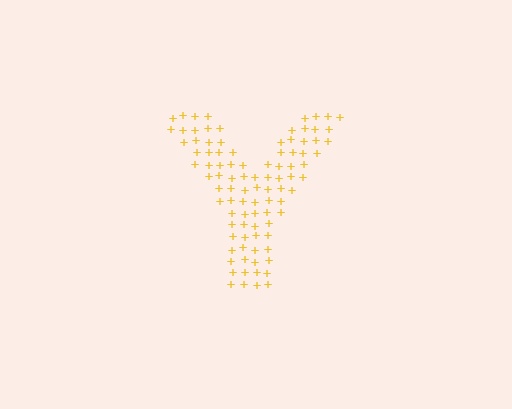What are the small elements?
The small elements are plus signs.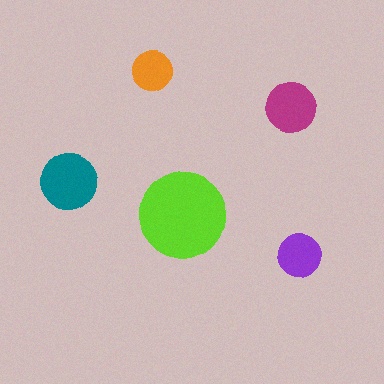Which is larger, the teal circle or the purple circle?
The teal one.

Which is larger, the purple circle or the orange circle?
The purple one.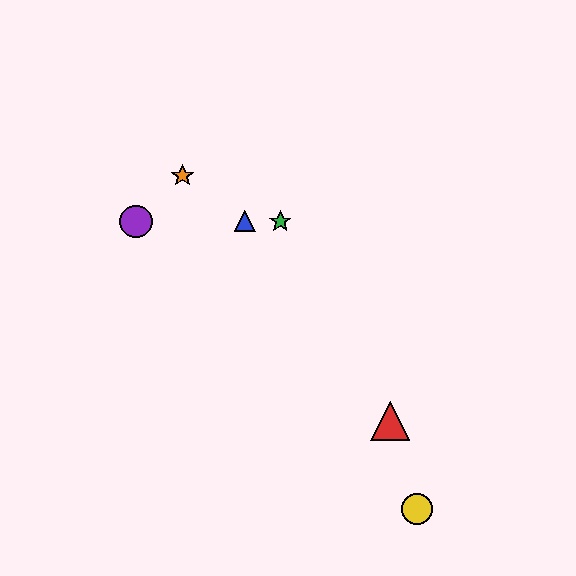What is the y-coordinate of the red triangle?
The red triangle is at y≈421.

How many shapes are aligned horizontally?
3 shapes (the blue triangle, the green star, the purple circle) are aligned horizontally.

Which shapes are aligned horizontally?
The blue triangle, the green star, the purple circle are aligned horizontally.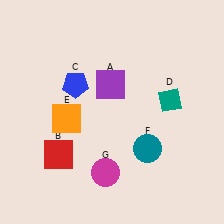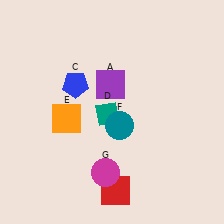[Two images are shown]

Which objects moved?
The objects that moved are: the red square (B), the teal diamond (D), the teal circle (F).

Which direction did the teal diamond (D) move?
The teal diamond (D) moved left.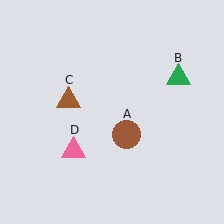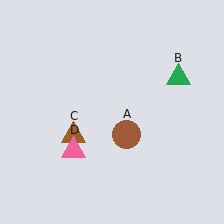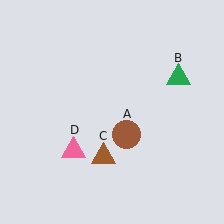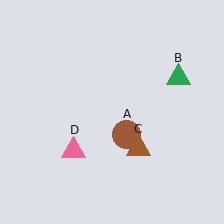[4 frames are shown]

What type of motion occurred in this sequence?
The brown triangle (object C) rotated counterclockwise around the center of the scene.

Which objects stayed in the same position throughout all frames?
Brown circle (object A) and green triangle (object B) and pink triangle (object D) remained stationary.